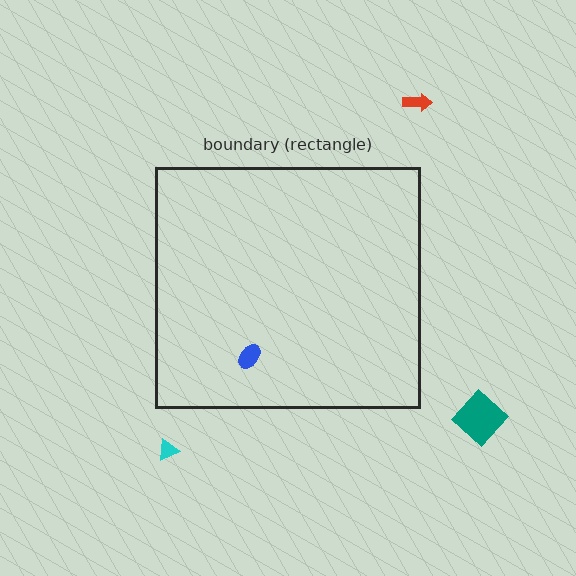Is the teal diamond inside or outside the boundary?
Outside.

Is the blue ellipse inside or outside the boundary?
Inside.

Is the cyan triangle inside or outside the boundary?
Outside.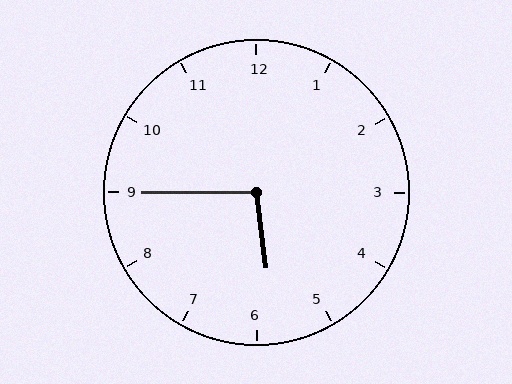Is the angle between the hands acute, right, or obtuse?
It is obtuse.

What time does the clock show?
5:45.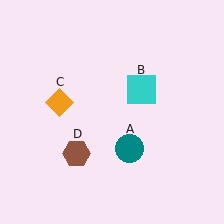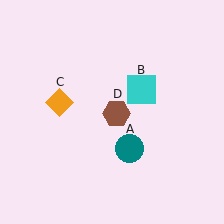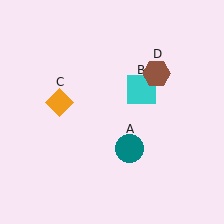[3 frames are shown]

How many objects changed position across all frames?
1 object changed position: brown hexagon (object D).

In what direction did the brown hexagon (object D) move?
The brown hexagon (object D) moved up and to the right.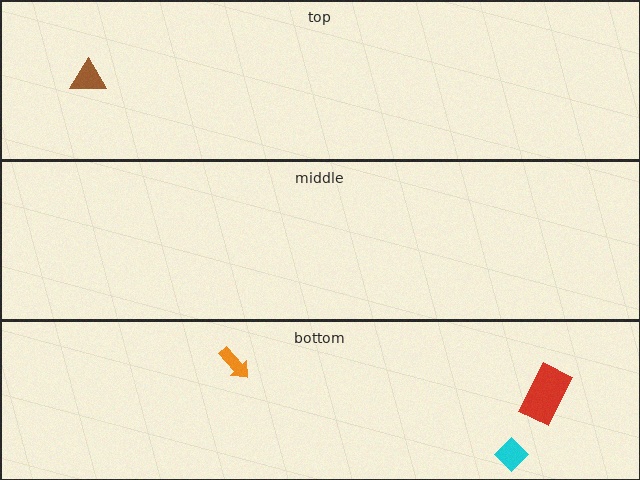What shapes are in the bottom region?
The orange arrow, the red rectangle, the cyan diamond.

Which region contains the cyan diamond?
The bottom region.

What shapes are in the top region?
The brown triangle.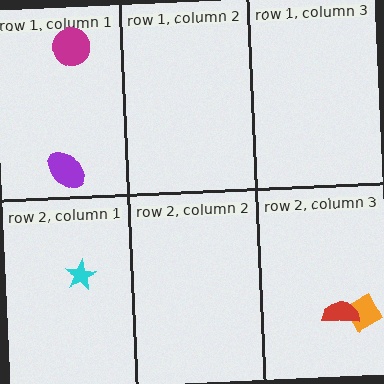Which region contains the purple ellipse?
The row 1, column 1 region.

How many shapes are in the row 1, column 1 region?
2.